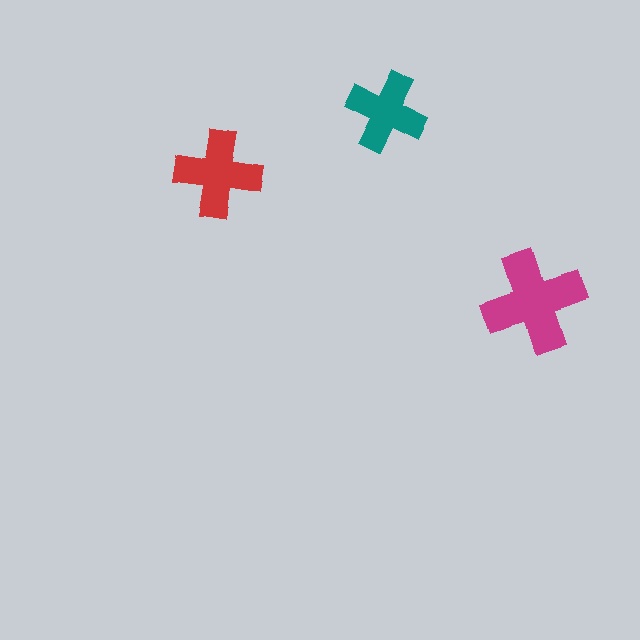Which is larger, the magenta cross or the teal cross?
The magenta one.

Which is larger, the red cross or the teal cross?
The red one.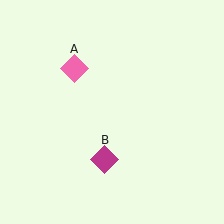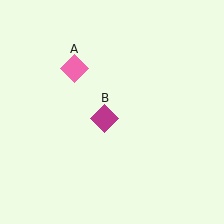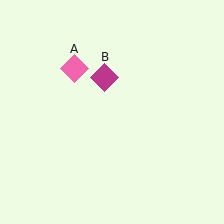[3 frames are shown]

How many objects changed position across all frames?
1 object changed position: magenta diamond (object B).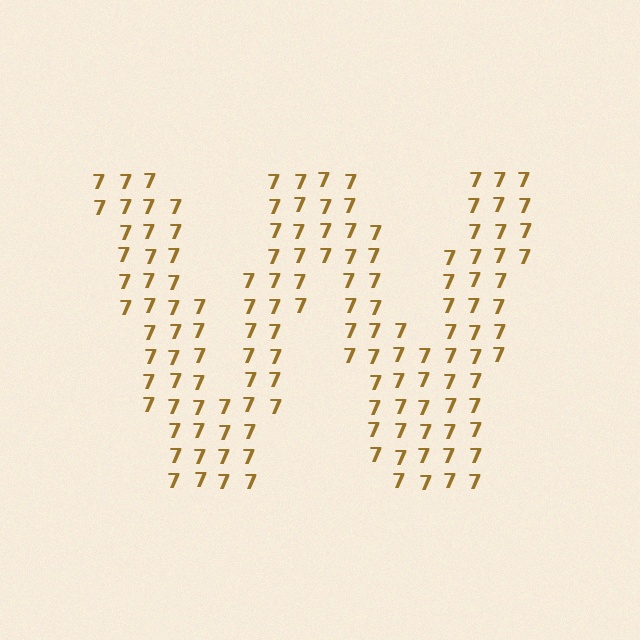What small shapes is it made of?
It is made of small digit 7's.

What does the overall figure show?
The overall figure shows the letter W.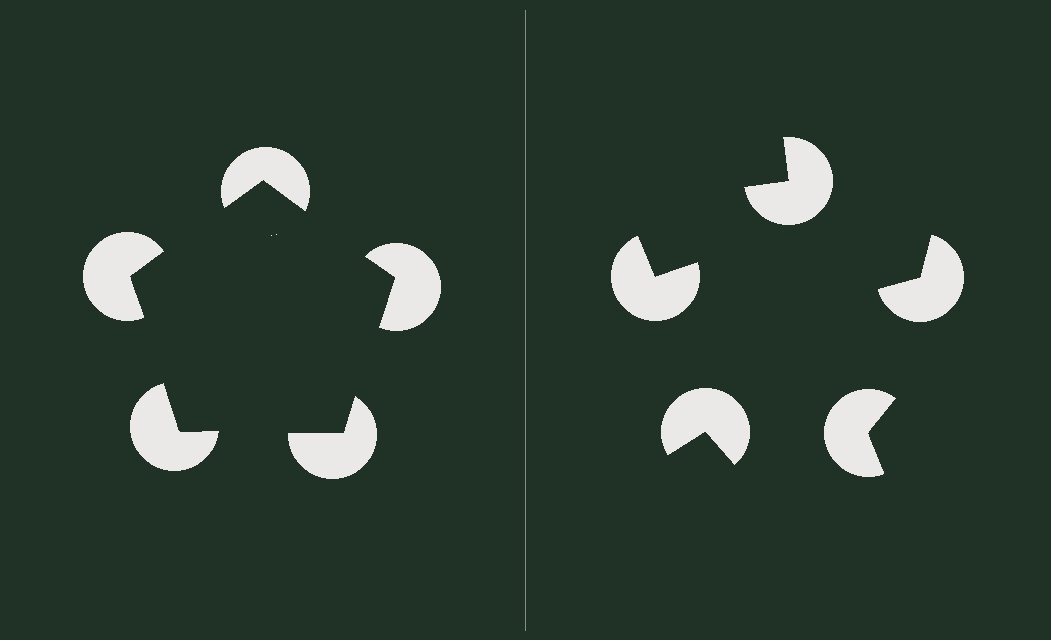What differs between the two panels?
The pac-man discs are positioned identically on both sides; only the wedge orientations differ. On the left they align to a pentagon; on the right they are misaligned.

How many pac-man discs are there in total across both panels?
10 — 5 on each side.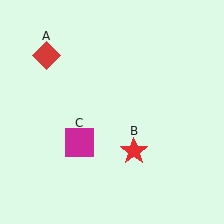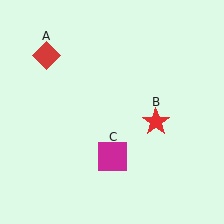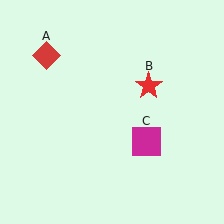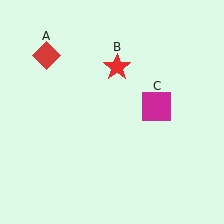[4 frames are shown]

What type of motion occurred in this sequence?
The red star (object B), magenta square (object C) rotated counterclockwise around the center of the scene.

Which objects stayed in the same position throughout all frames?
Red diamond (object A) remained stationary.